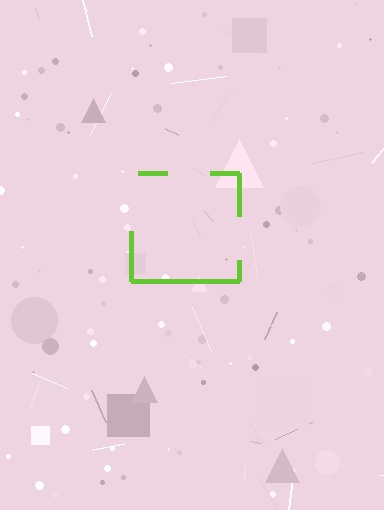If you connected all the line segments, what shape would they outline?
They would outline a square.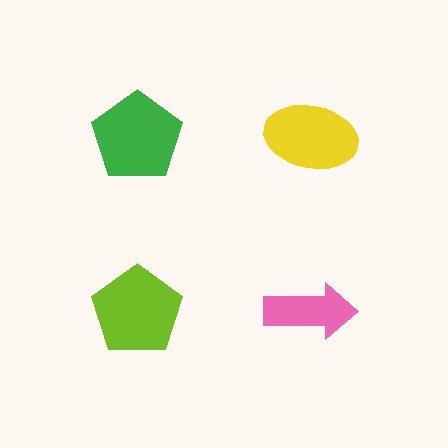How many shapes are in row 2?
2 shapes.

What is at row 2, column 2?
A pink arrow.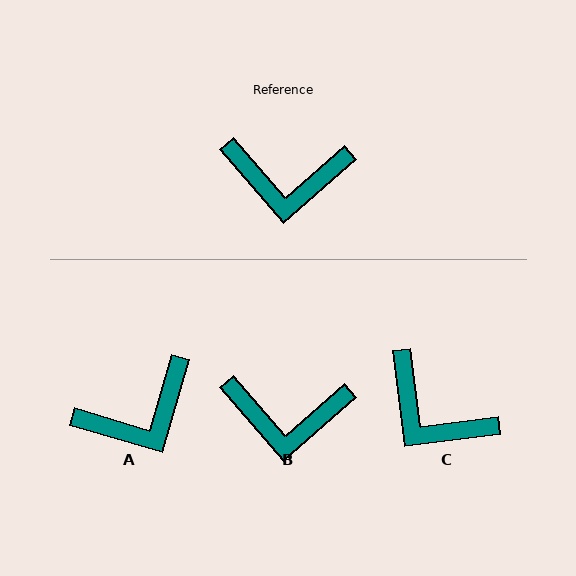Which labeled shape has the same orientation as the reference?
B.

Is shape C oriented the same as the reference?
No, it is off by about 34 degrees.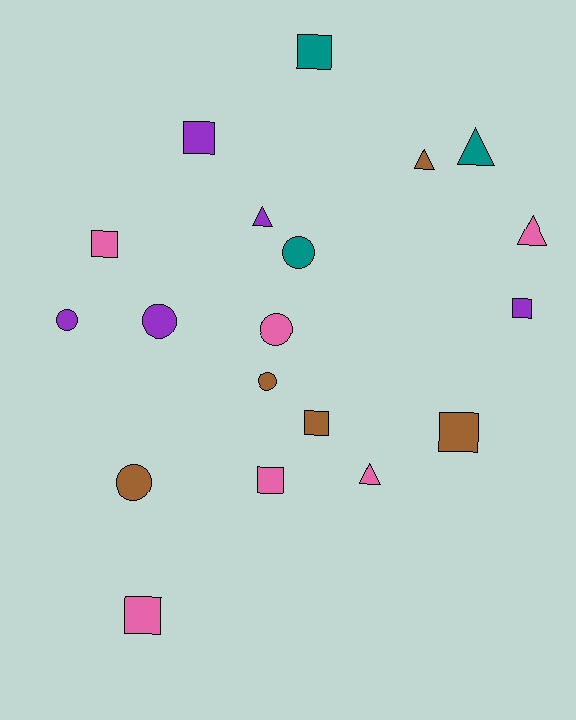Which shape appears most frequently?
Square, with 8 objects.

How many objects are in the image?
There are 19 objects.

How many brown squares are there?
There are 2 brown squares.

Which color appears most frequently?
Pink, with 6 objects.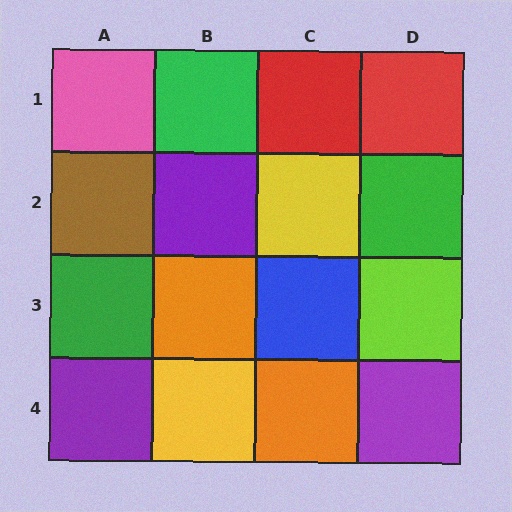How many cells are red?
2 cells are red.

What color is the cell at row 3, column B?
Orange.